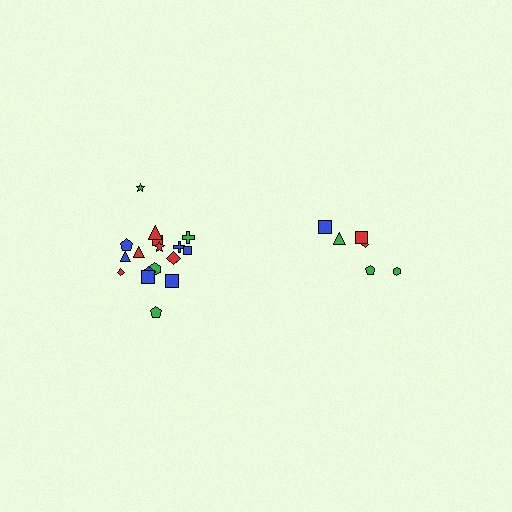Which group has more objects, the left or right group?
The left group.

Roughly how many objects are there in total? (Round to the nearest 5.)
Roughly 25 objects in total.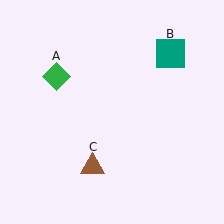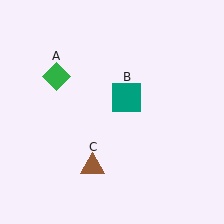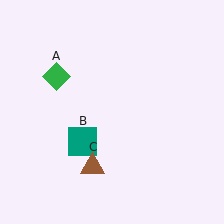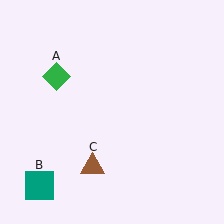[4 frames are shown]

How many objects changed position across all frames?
1 object changed position: teal square (object B).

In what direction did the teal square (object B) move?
The teal square (object B) moved down and to the left.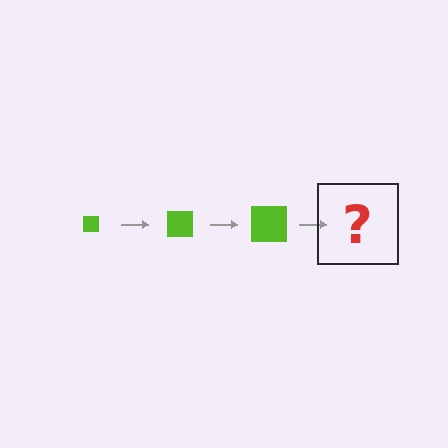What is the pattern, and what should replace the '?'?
The pattern is that the square gets progressively larger each step. The '?' should be a lime square, larger than the previous one.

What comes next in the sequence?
The next element should be a lime square, larger than the previous one.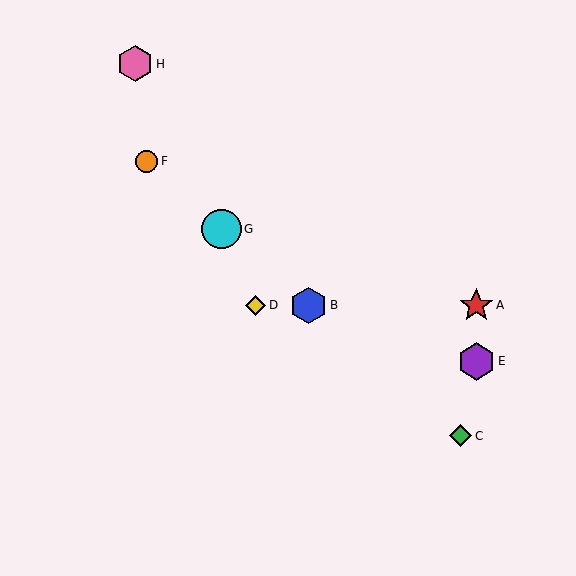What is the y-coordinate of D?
Object D is at y≈305.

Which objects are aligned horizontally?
Objects A, B, D are aligned horizontally.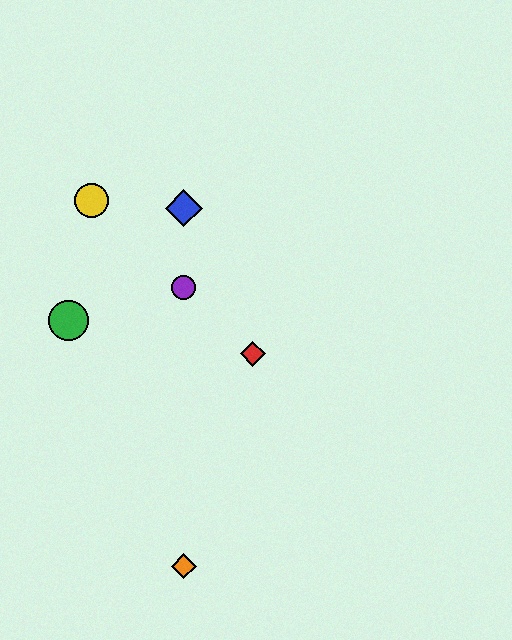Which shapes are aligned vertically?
The blue diamond, the purple circle, the orange diamond are aligned vertically.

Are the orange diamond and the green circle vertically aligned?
No, the orange diamond is at x≈184 and the green circle is at x≈69.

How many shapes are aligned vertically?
3 shapes (the blue diamond, the purple circle, the orange diamond) are aligned vertically.